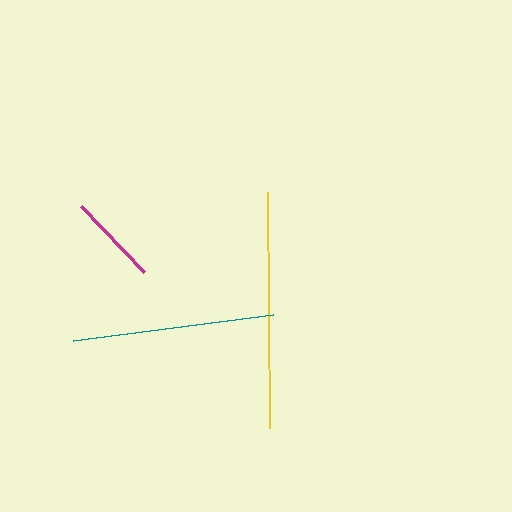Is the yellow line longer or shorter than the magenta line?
The yellow line is longer than the magenta line.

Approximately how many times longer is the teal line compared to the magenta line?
The teal line is approximately 2.2 times the length of the magenta line.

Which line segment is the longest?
The yellow line is the longest at approximately 236 pixels.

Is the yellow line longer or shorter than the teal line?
The yellow line is longer than the teal line.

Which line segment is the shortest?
The magenta line is the shortest at approximately 92 pixels.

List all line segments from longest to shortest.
From longest to shortest: yellow, teal, magenta.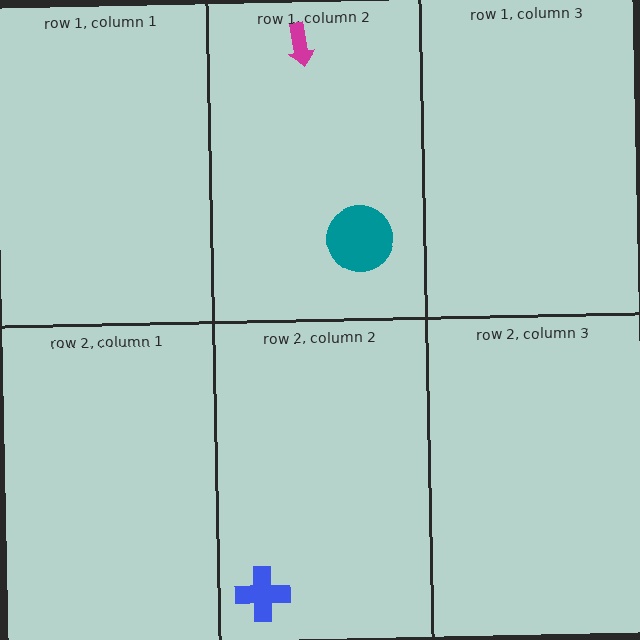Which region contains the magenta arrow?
The row 1, column 2 region.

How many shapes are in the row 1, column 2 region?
2.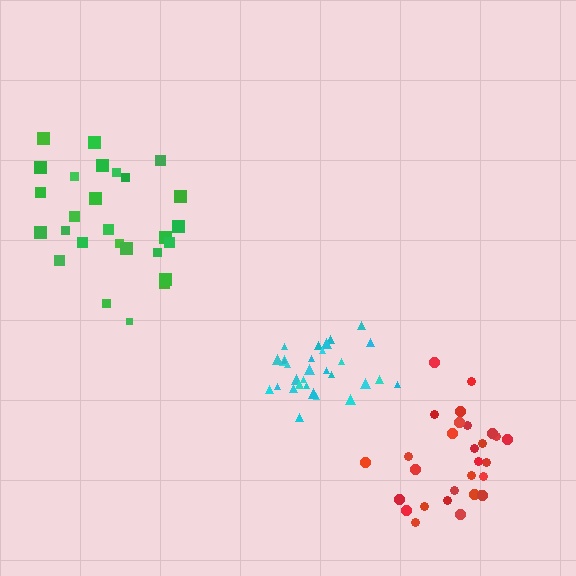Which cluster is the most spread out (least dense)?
Green.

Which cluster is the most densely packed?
Cyan.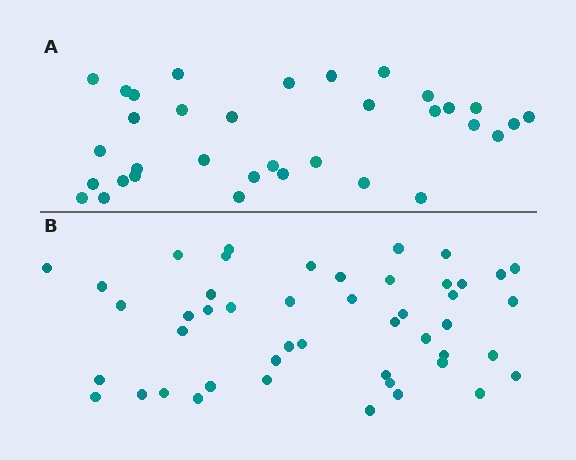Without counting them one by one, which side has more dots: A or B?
Region B (the bottom region) has more dots.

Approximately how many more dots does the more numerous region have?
Region B has approximately 15 more dots than region A.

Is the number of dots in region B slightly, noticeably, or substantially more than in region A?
Region B has noticeably more, but not dramatically so. The ratio is roughly 1.4 to 1.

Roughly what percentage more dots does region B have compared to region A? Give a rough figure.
About 40% more.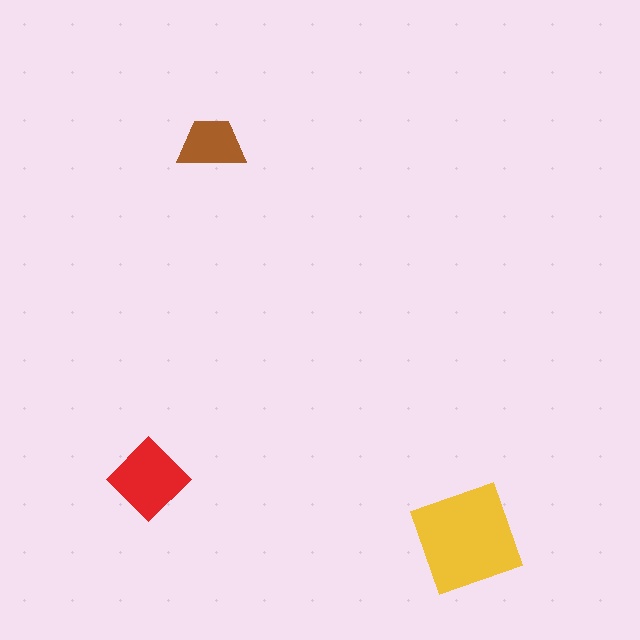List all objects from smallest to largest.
The brown trapezoid, the red diamond, the yellow square.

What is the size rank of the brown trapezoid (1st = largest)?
3rd.